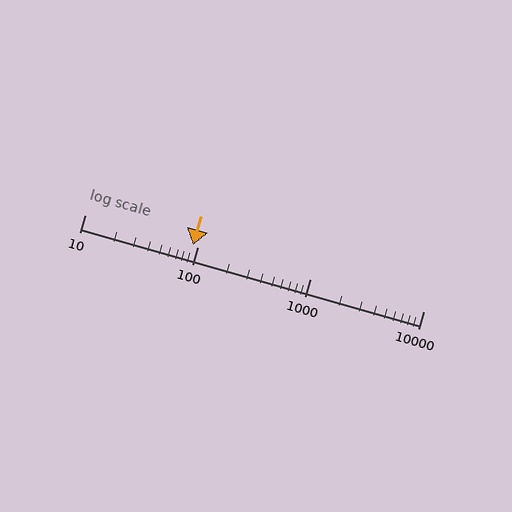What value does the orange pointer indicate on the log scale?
The pointer indicates approximately 91.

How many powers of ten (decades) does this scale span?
The scale spans 3 decades, from 10 to 10000.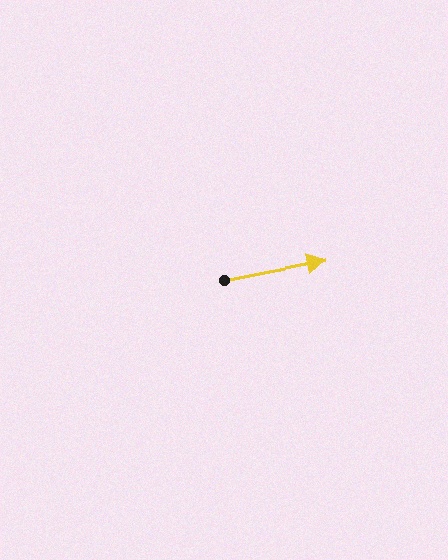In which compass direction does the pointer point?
East.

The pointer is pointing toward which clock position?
Roughly 3 o'clock.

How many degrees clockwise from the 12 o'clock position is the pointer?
Approximately 79 degrees.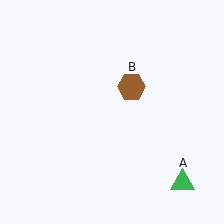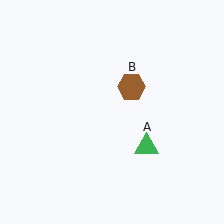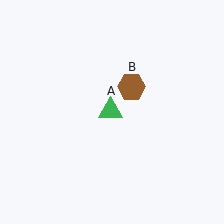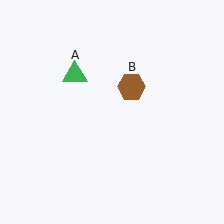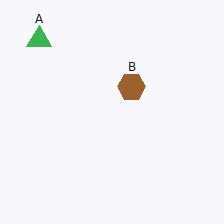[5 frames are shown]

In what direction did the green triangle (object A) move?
The green triangle (object A) moved up and to the left.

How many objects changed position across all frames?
1 object changed position: green triangle (object A).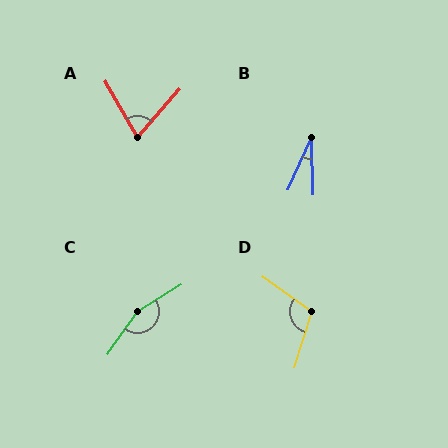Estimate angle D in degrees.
Approximately 108 degrees.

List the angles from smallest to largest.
B (25°), A (71°), D (108°), C (157°).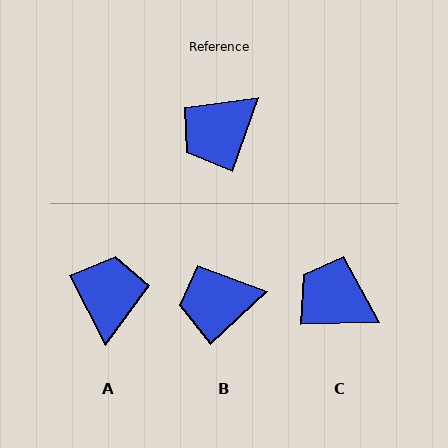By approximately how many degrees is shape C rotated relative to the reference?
Approximately 69 degrees clockwise.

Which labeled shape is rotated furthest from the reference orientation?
A, about 134 degrees away.